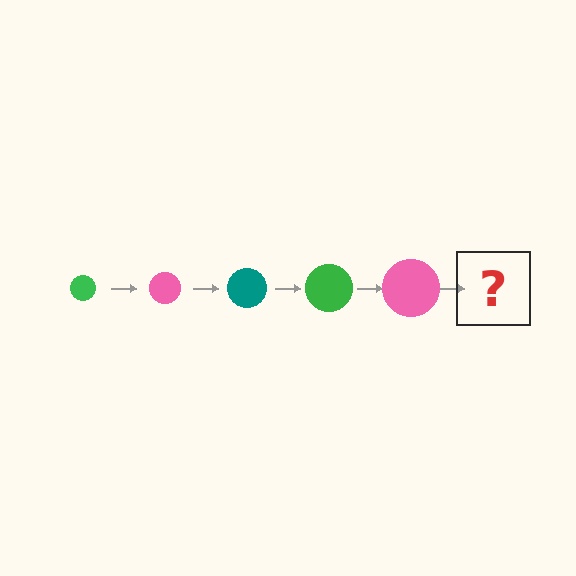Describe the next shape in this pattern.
It should be a teal circle, larger than the previous one.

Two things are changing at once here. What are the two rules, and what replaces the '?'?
The two rules are that the circle grows larger each step and the color cycles through green, pink, and teal. The '?' should be a teal circle, larger than the previous one.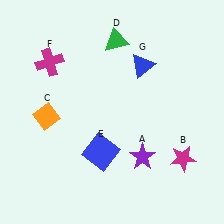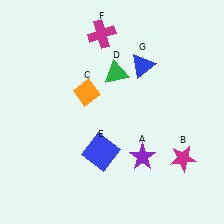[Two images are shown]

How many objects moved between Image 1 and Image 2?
3 objects moved between the two images.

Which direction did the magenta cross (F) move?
The magenta cross (F) moved right.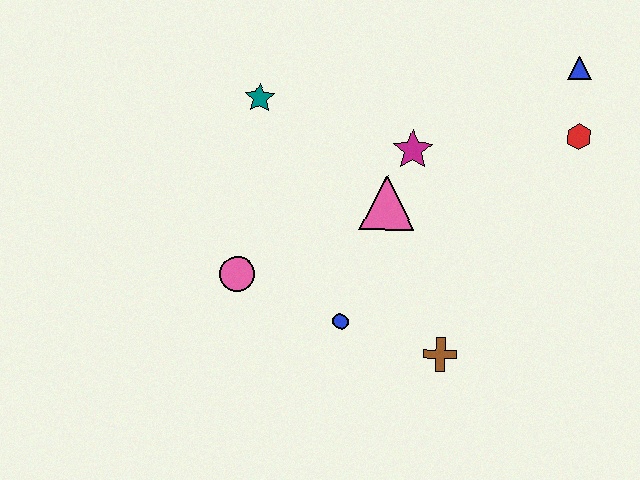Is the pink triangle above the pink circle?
Yes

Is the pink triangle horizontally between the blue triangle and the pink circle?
Yes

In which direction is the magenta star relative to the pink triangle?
The magenta star is above the pink triangle.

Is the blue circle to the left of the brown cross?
Yes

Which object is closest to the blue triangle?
The red hexagon is closest to the blue triangle.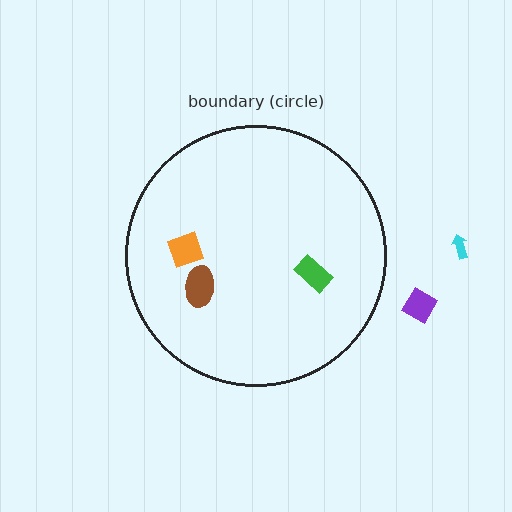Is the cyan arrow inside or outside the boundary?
Outside.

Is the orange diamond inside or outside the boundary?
Inside.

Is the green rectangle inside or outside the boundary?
Inside.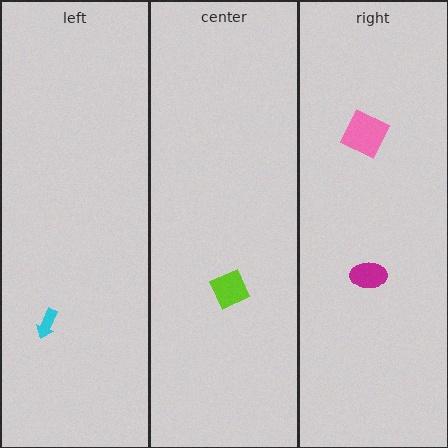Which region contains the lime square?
The center region.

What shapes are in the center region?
The lime square.